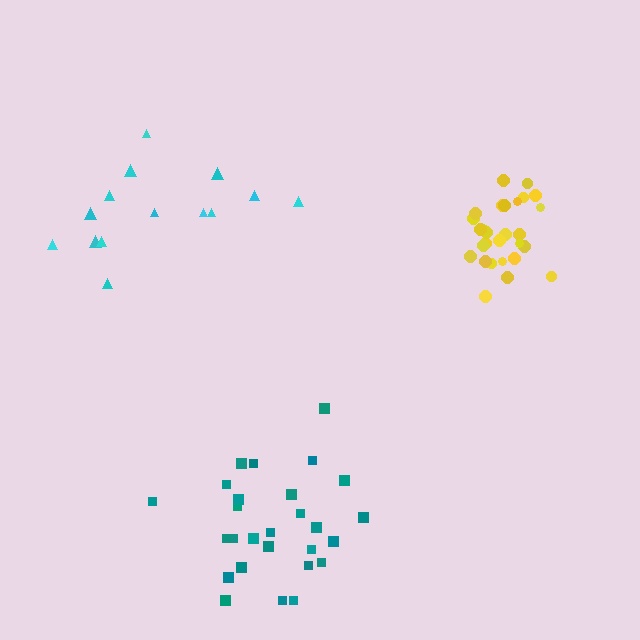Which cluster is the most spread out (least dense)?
Cyan.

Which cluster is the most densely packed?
Yellow.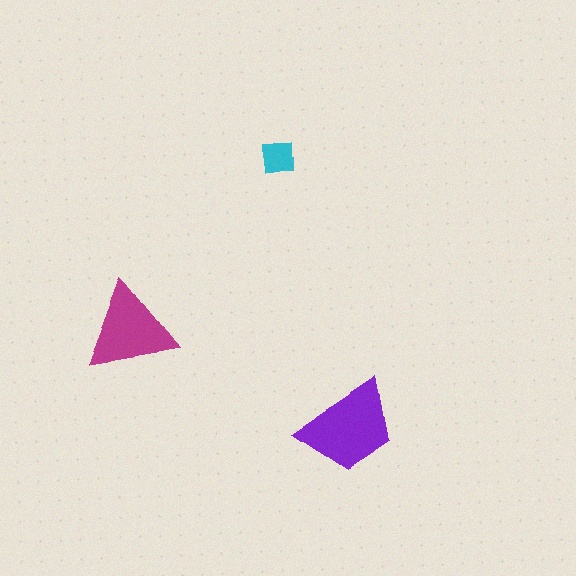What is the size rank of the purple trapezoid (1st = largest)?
1st.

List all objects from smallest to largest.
The cyan square, the magenta triangle, the purple trapezoid.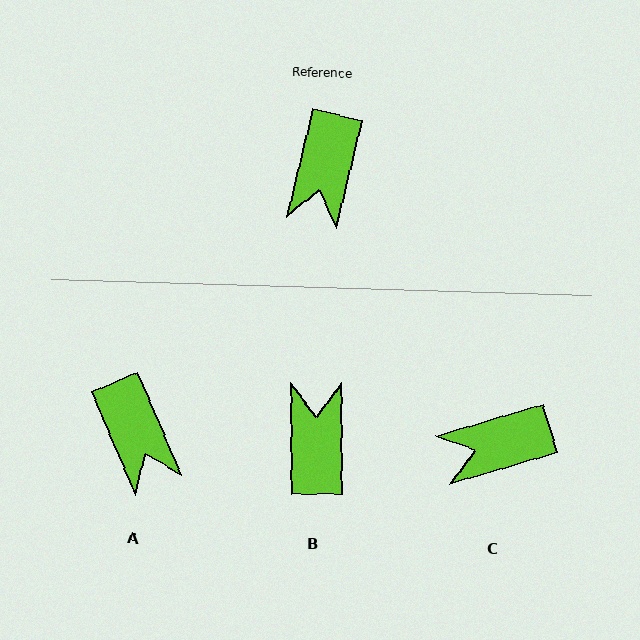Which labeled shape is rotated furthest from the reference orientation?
B, about 166 degrees away.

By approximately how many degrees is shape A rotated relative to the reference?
Approximately 36 degrees counter-clockwise.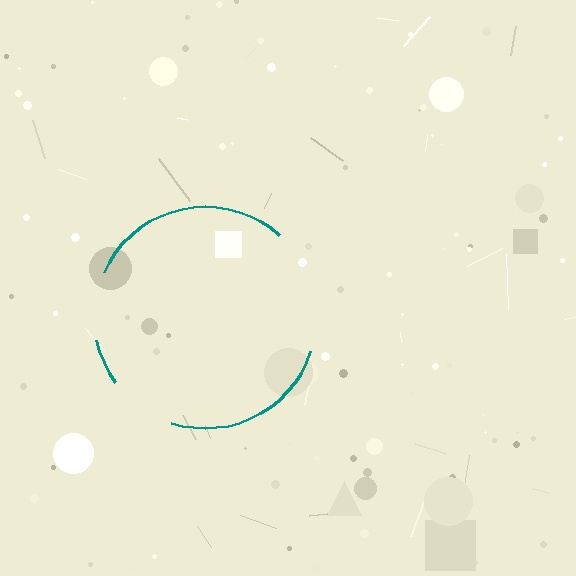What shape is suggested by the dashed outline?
The dashed outline suggests a circle.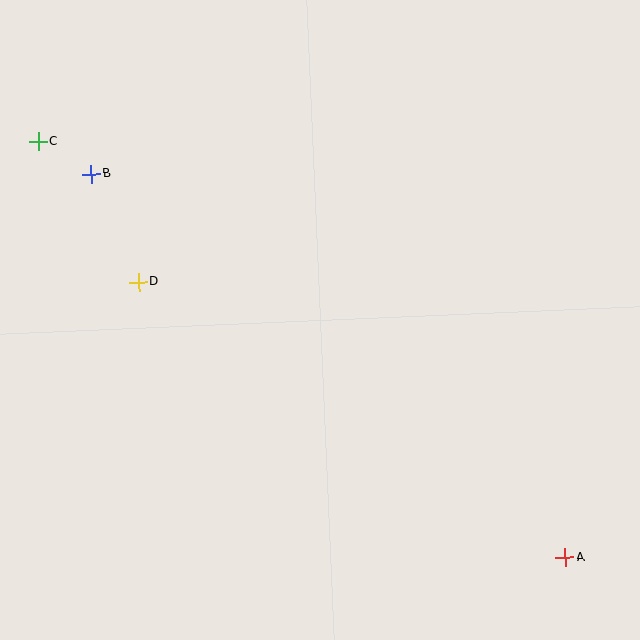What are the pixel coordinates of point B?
Point B is at (91, 174).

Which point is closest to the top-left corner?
Point C is closest to the top-left corner.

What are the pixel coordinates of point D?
Point D is at (138, 282).